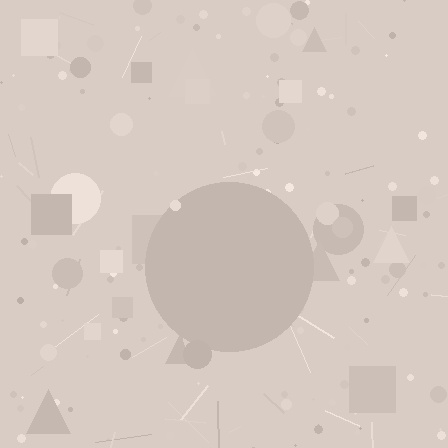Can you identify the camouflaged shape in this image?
The camouflaged shape is a circle.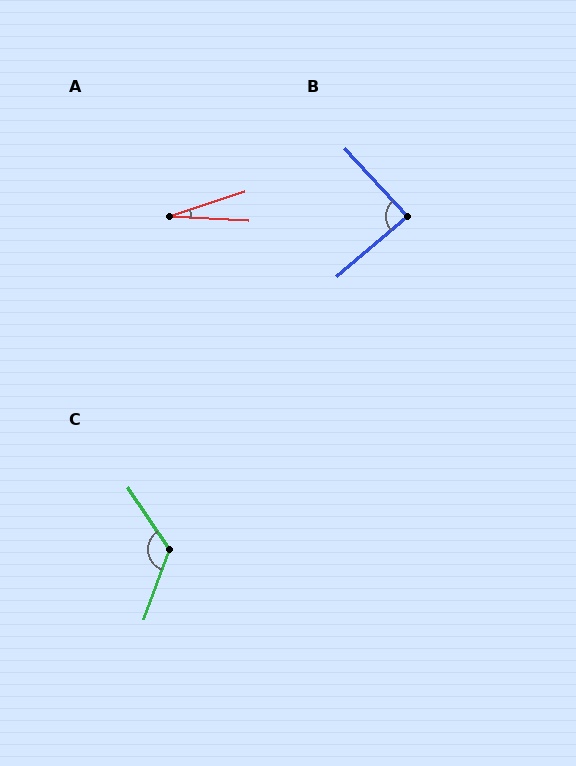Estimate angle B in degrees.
Approximately 88 degrees.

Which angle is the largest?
C, at approximately 126 degrees.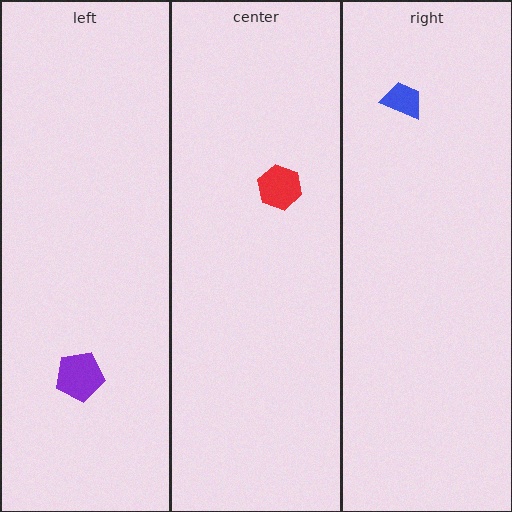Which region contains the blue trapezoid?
The right region.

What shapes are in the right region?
The blue trapezoid.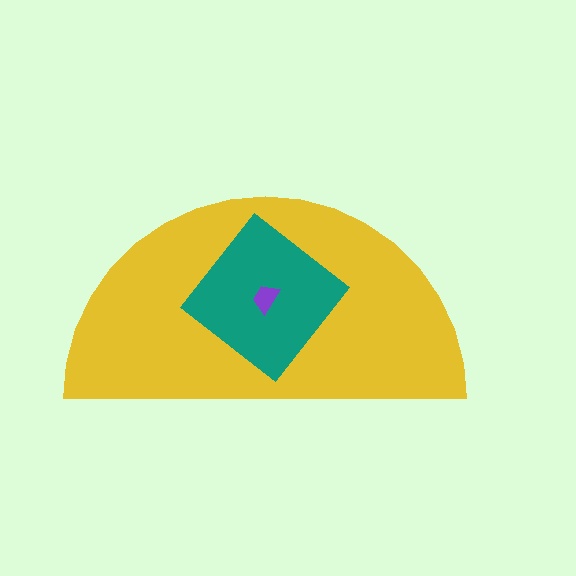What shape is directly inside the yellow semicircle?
The teal diamond.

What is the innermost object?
The purple trapezoid.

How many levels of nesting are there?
3.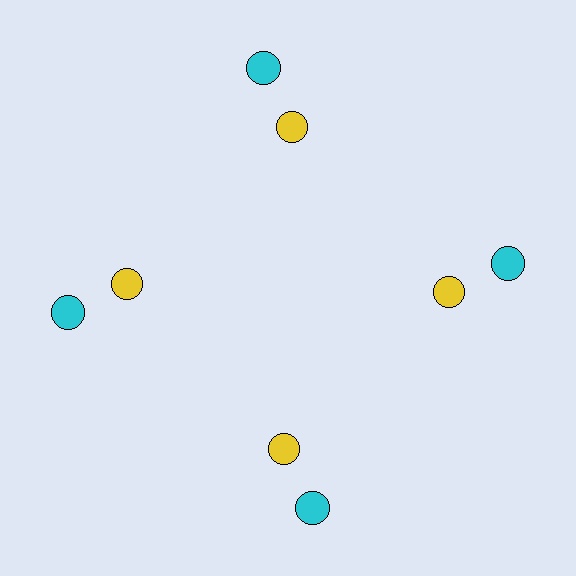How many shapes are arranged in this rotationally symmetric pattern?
There are 8 shapes, arranged in 4 groups of 2.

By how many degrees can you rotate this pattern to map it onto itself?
The pattern maps onto itself every 90 degrees of rotation.